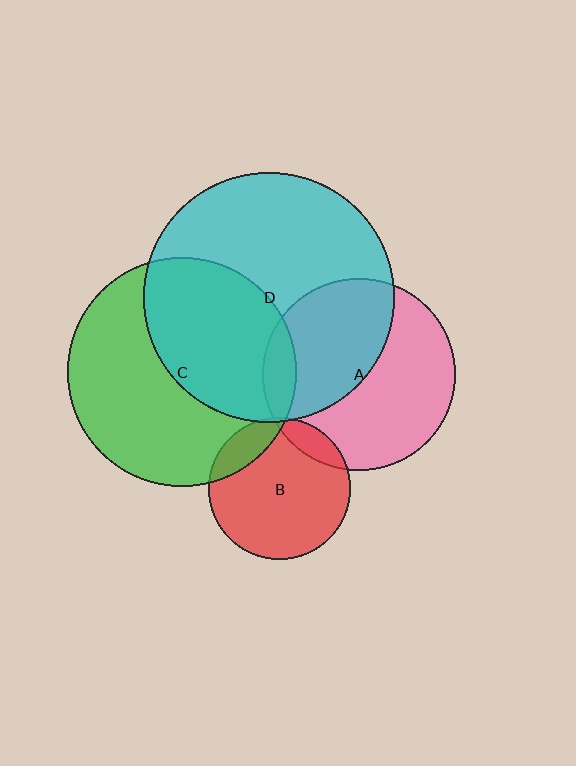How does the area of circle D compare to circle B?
Approximately 3.1 times.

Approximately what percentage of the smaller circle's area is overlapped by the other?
Approximately 45%.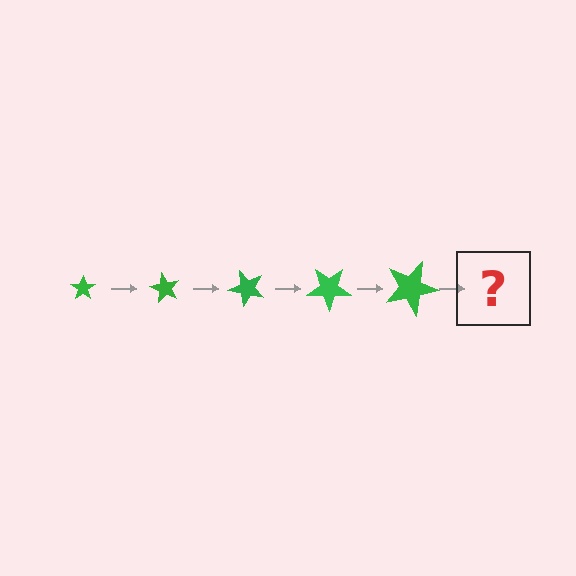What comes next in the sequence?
The next element should be a star, larger than the previous one and rotated 300 degrees from the start.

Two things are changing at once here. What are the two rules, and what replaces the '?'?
The two rules are that the star grows larger each step and it rotates 60 degrees each step. The '?' should be a star, larger than the previous one and rotated 300 degrees from the start.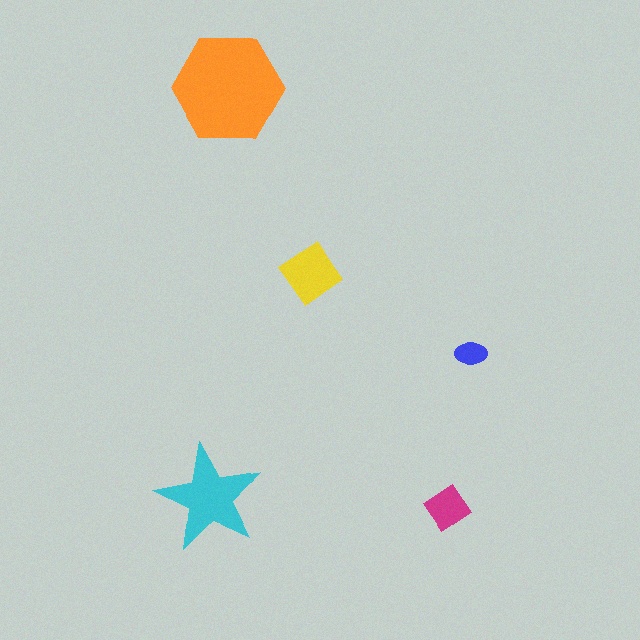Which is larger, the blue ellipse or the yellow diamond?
The yellow diamond.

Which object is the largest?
The orange hexagon.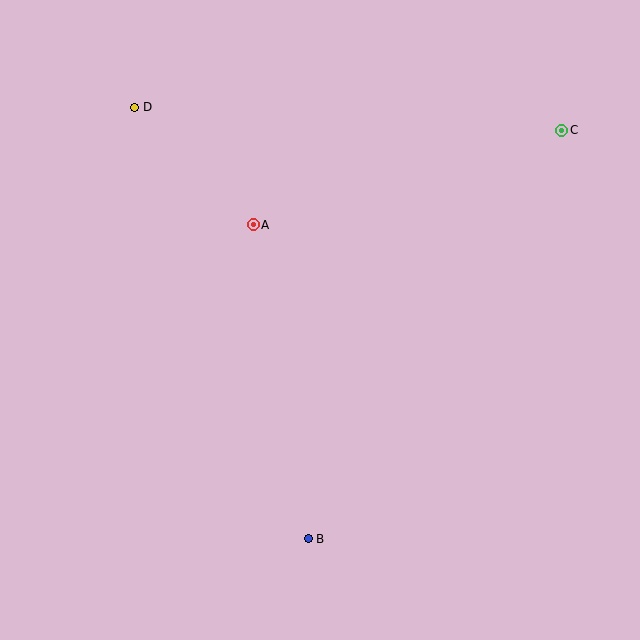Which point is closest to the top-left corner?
Point D is closest to the top-left corner.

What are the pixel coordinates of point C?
Point C is at (562, 130).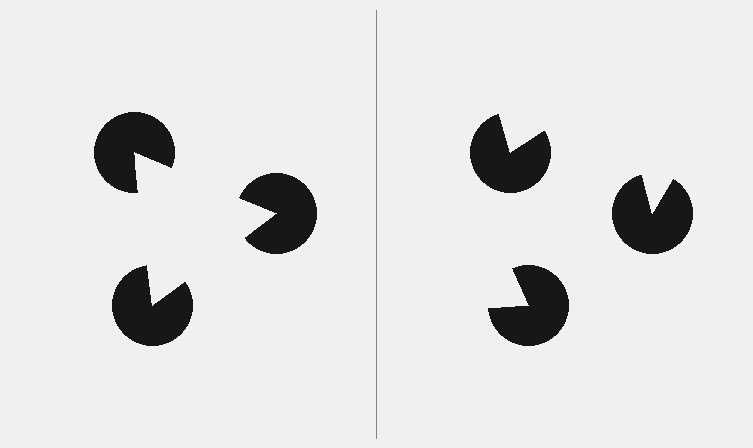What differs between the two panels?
The pac-man discs are positioned identically on both sides; only the wedge orientations differ. On the left they align to a triangle; on the right they are misaligned.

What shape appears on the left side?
An illusory triangle.